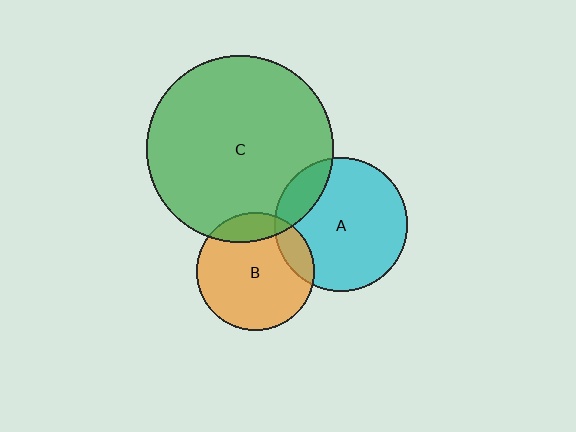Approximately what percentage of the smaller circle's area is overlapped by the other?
Approximately 15%.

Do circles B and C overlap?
Yes.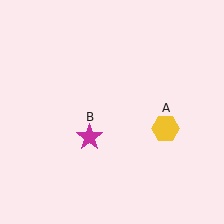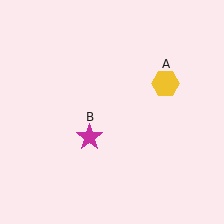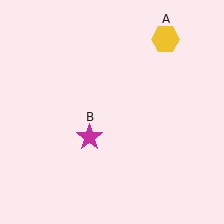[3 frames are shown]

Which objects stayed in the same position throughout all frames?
Magenta star (object B) remained stationary.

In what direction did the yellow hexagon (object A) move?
The yellow hexagon (object A) moved up.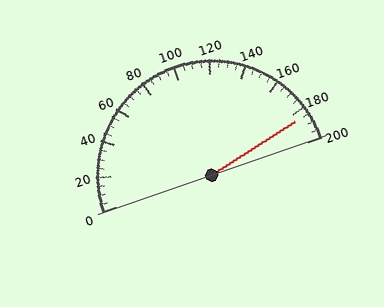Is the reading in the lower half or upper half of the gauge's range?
The reading is in the upper half of the range (0 to 200).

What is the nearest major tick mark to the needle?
The nearest major tick mark is 180.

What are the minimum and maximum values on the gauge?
The gauge ranges from 0 to 200.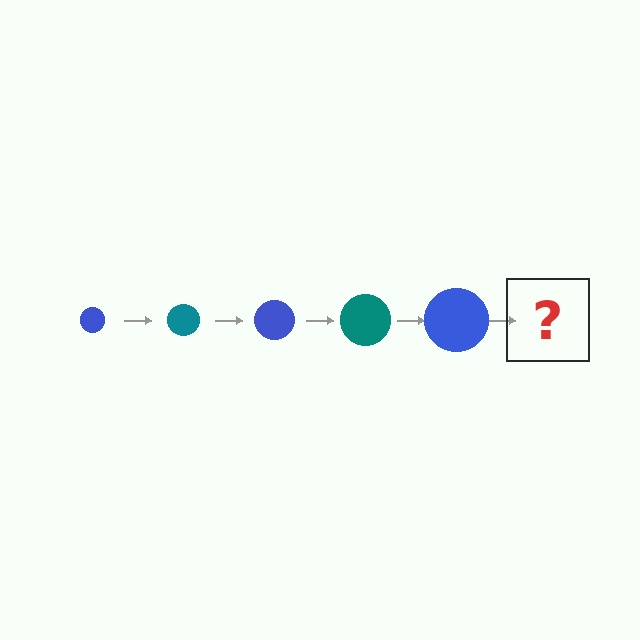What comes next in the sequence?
The next element should be a teal circle, larger than the previous one.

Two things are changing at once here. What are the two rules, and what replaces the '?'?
The two rules are that the circle grows larger each step and the color cycles through blue and teal. The '?' should be a teal circle, larger than the previous one.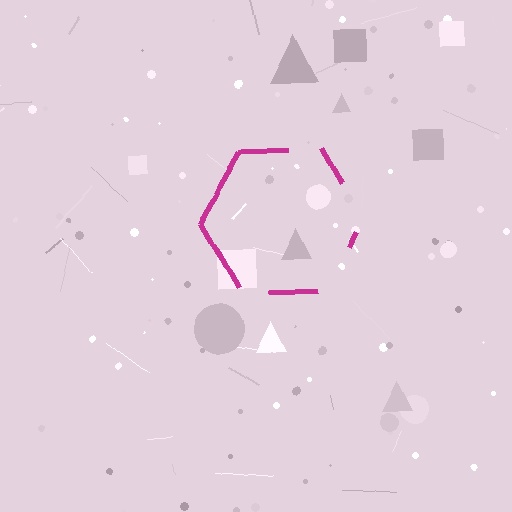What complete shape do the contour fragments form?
The contour fragments form a hexagon.